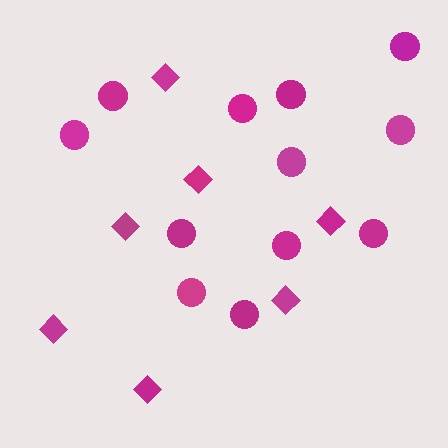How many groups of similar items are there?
There are 2 groups: one group of circles (12) and one group of diamonds (7).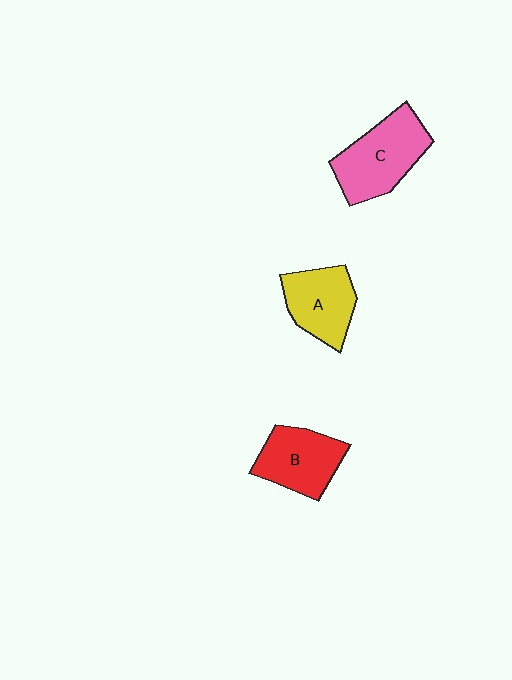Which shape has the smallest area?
Shape A (yellow).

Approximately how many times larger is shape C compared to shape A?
Approximately 1.3 times.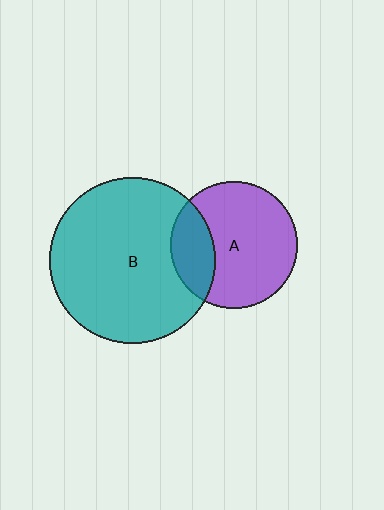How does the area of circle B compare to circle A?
Approximately 1.7 times.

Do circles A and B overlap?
Yes.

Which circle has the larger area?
Circle B (teal).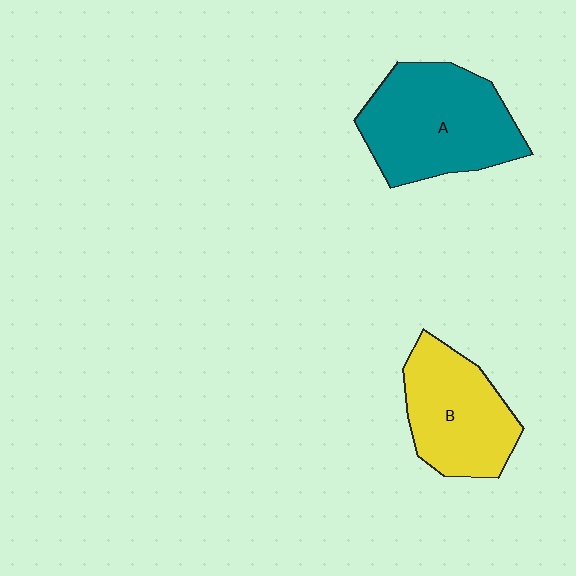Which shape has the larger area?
Shape A (teal).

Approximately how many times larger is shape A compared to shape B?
Approximately 1.3 times.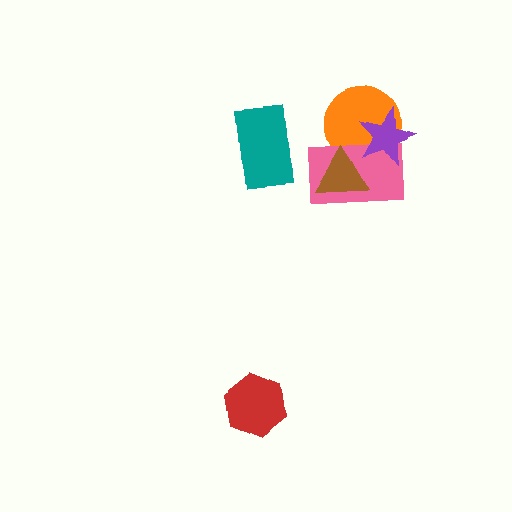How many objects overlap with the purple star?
2 objects overlap with the purple star.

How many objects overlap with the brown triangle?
2 objects overlap with the brown triangle.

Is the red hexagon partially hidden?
No, no other shape covers it.